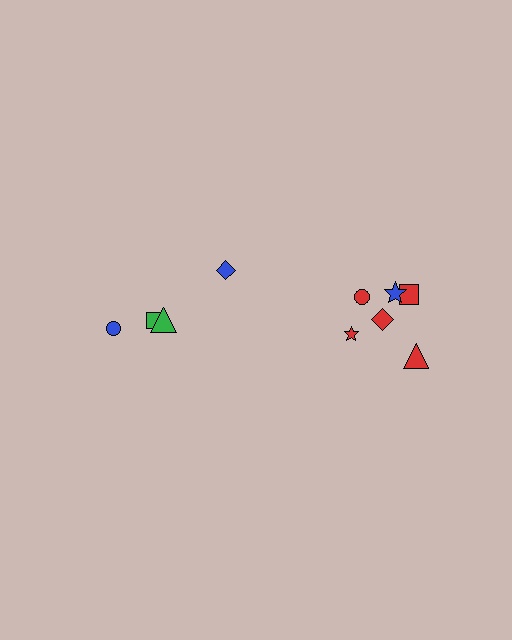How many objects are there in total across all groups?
There are 10 objects.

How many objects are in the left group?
There are 4 objects.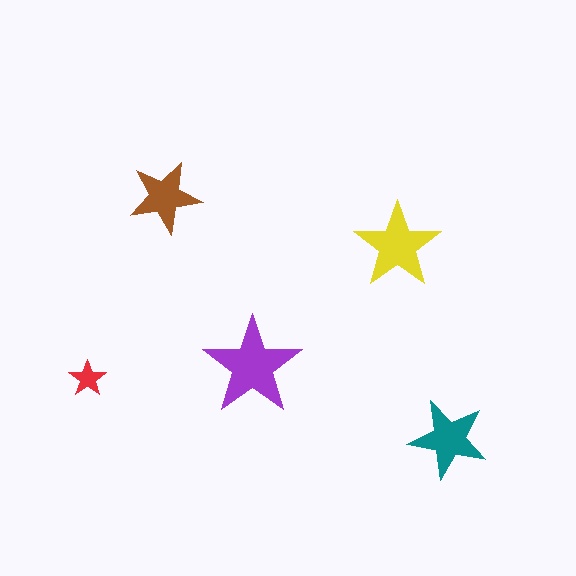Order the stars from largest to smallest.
the purple one, the yellow one, the teal one, the brown one, the red one.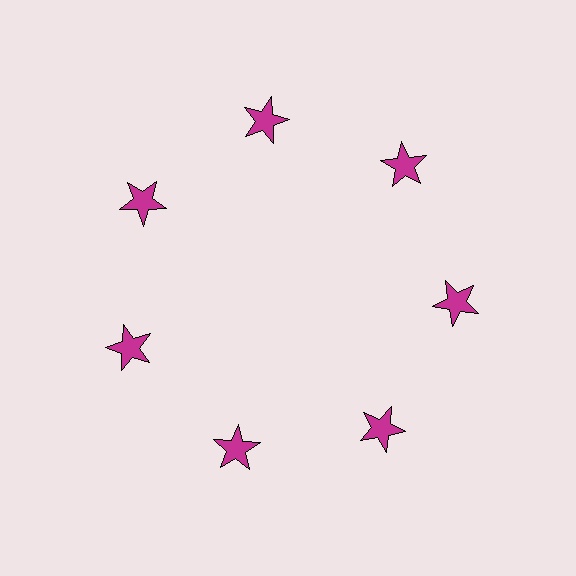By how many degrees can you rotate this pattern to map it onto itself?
The pattern maps onto itself every 51 degrees of rotation.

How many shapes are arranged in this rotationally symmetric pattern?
There are 7 shapes, arranged in 7 groups of 1.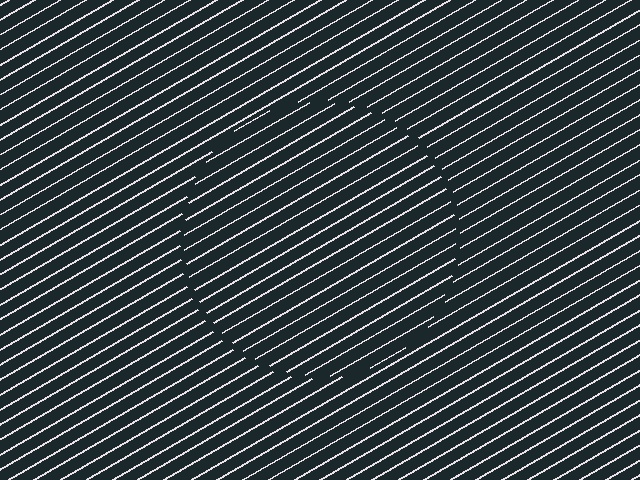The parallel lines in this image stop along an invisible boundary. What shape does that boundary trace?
An illusory circle. The interior of the shape contains the same grating, shifted by half a period — the contour is defined by the phase discontinuity where line-ends from the inner and outer gratings abut.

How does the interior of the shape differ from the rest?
The interior of the shape contains the same grating, shifted by half a period — the contour is defined by the phase discontinuity where line-ends from the inner and outer gratings abut.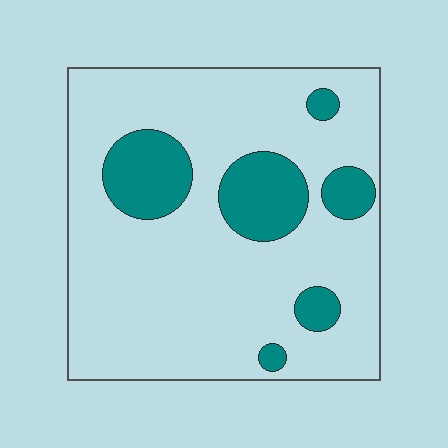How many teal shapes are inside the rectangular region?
6.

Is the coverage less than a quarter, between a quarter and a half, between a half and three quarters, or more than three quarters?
Less than a quarter.